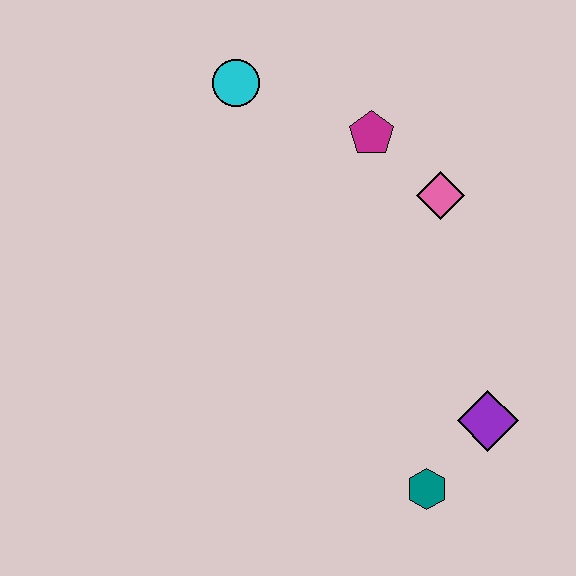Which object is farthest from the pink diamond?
The teal hexagon is farthest from the pink diamond.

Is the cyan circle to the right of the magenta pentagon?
No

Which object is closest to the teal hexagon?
The purple diamond is closest to the teal hexagon.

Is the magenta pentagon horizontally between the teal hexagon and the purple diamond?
No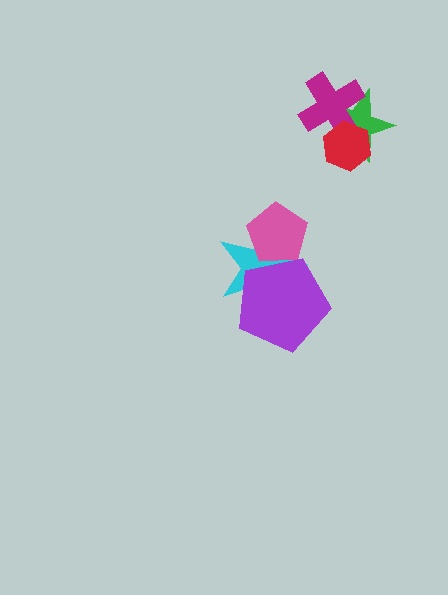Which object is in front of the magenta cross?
The red hexagon is in front of the magenta cross.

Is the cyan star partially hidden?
Yes, it is partially covered by another shape.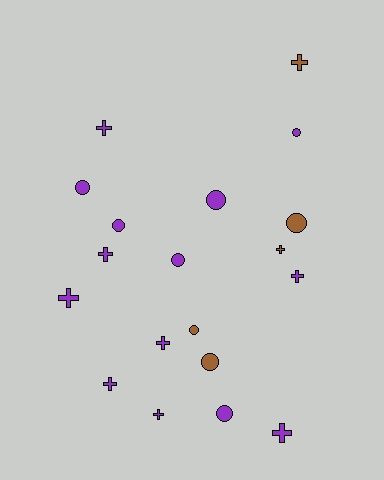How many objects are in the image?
There are 19 objects.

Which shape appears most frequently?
Cross, with 10 objects.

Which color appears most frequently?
Purple, with 14 objects.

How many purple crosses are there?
There are 8 purple crosses.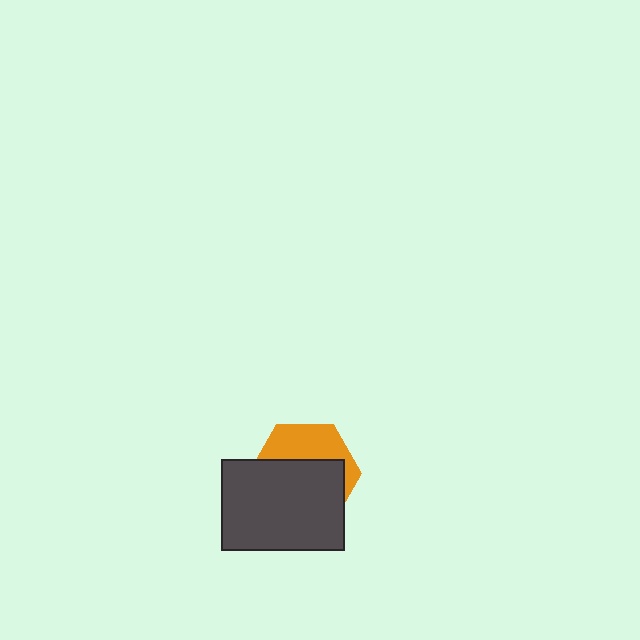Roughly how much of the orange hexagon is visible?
A small part of it is visible (roughly 37%).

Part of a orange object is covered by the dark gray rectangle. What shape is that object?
It is a hexagon.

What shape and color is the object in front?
The object in front is a dark gray rectangle.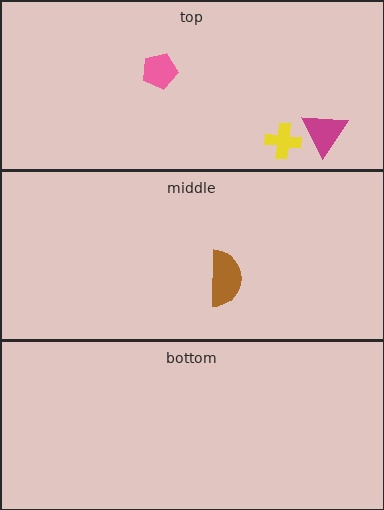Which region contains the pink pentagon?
The top region.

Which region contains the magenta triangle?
The top region.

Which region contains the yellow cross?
The top region.